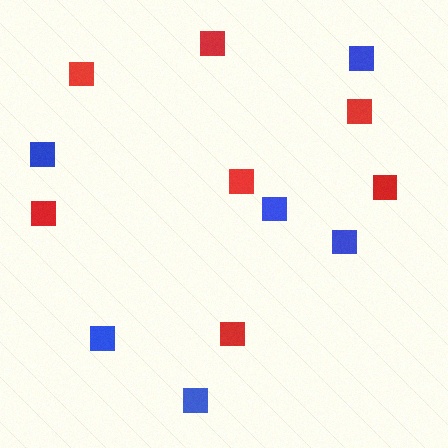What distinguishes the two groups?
There are 2 groups: one group of blue squares (6) and one group of red squares (7).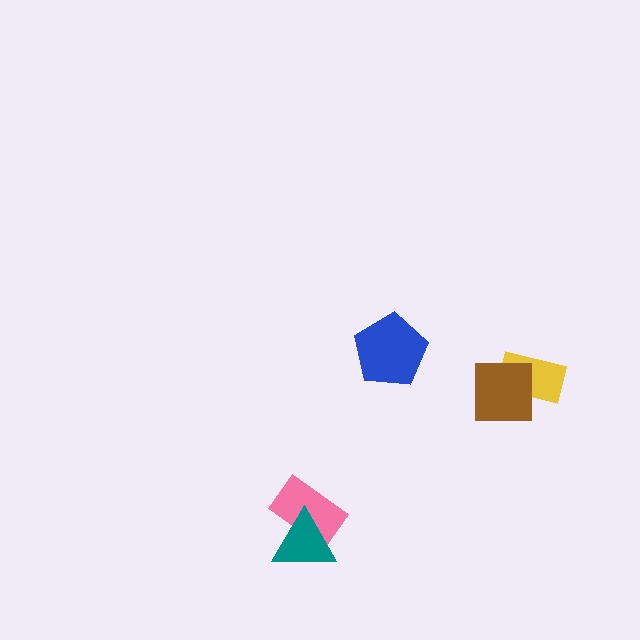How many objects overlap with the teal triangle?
1 object overlaps with the teal triangle.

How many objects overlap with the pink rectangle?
1 object overlaps with the pink rectangle.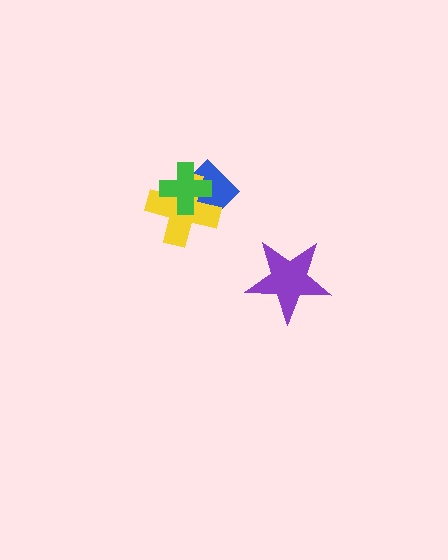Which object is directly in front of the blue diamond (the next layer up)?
The yellow cross is directly in front of the blue diamond.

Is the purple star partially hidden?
No, no other shape covers it.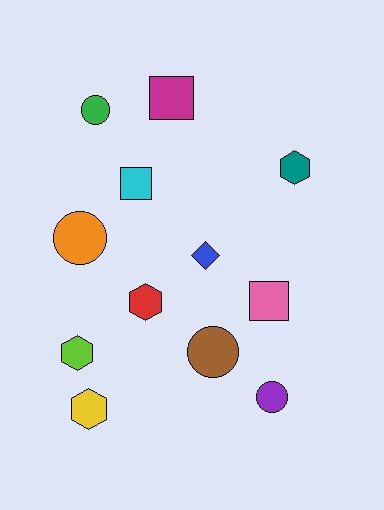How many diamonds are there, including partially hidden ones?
There is 1 diamond.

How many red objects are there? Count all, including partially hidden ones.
There is 1 red object.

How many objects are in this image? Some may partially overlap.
There are 12 objects.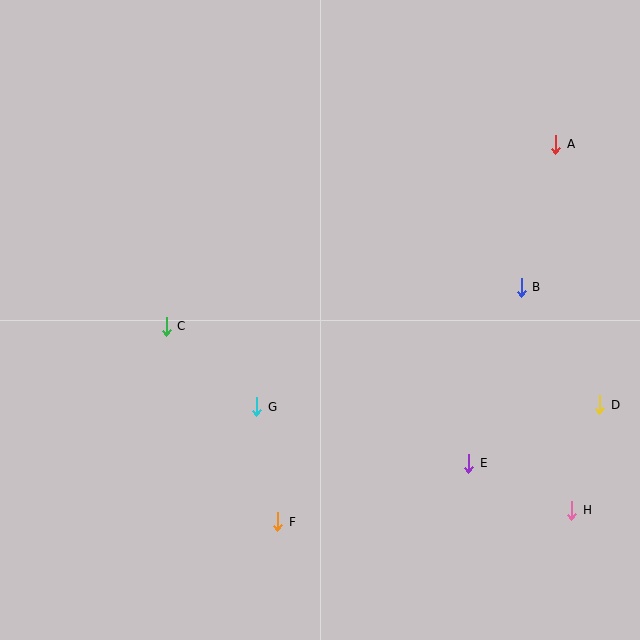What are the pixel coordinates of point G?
Point G is at (257, 407).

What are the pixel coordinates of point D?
Point D is at (600, 405).